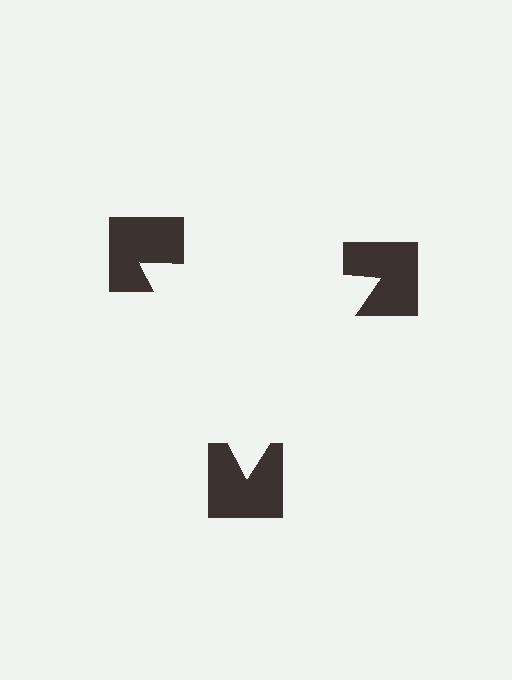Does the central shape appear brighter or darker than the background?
It typically appears slightly brighter than the background, even though no actual brightness change is drawn.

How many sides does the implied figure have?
3 sides.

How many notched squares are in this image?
There are 3 — one at each vertex of the illusory triangle.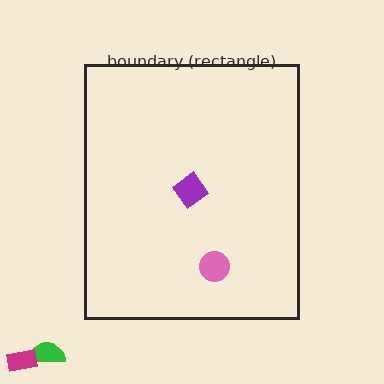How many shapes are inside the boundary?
2 inside, 2 outside.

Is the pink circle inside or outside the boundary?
Inside.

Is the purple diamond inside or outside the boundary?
Inside.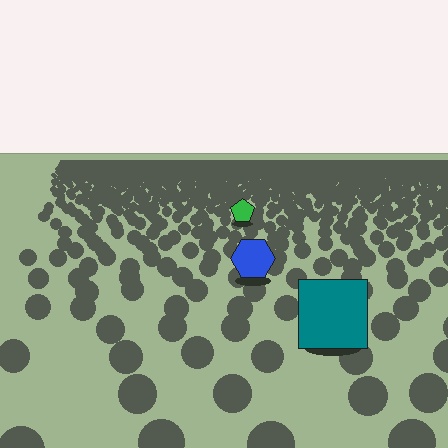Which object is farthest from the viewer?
The green pentagon is farthest from the viewer. It appears smaller and the ground texture around it is denser.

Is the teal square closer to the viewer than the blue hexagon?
Yes. The teal square is closer — you can tell from the texture gradient: the ground texture is coarser near it.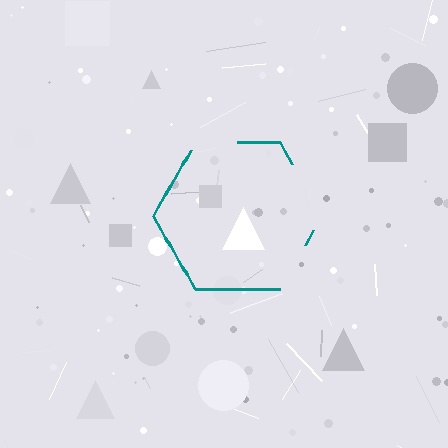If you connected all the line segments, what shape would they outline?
They would outline a hexagon.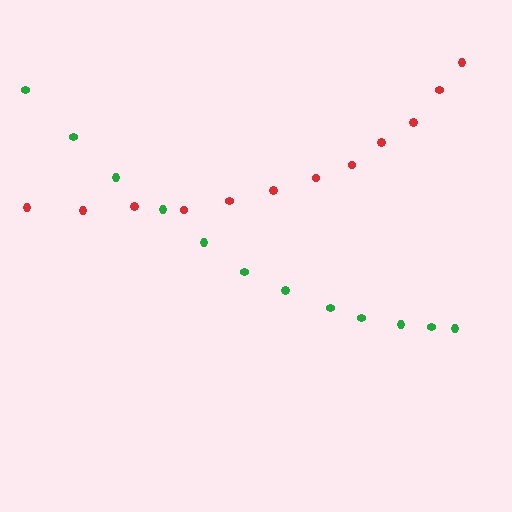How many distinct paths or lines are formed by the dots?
There are 2 distinct paths.